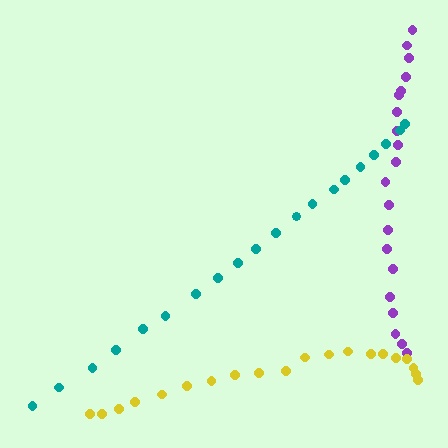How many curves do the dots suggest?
There are 3 distinct paths.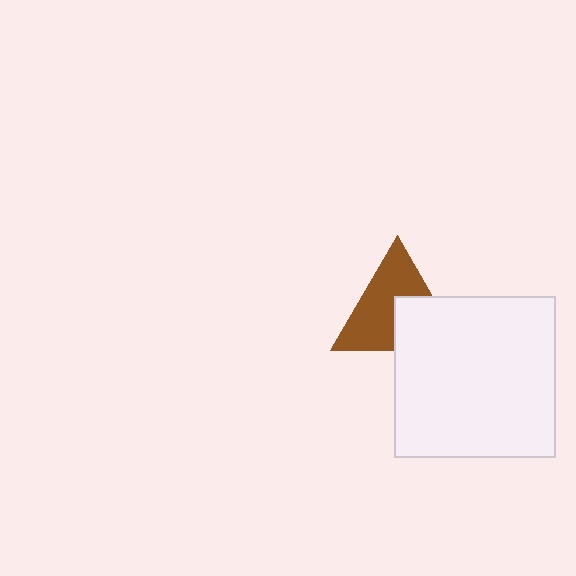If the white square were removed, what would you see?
You would see the complete brown triangle.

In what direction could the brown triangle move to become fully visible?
The brown triangle could move toward the upper-left. That would shift it out from behind the white square entirely.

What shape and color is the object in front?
The object in front is a white square.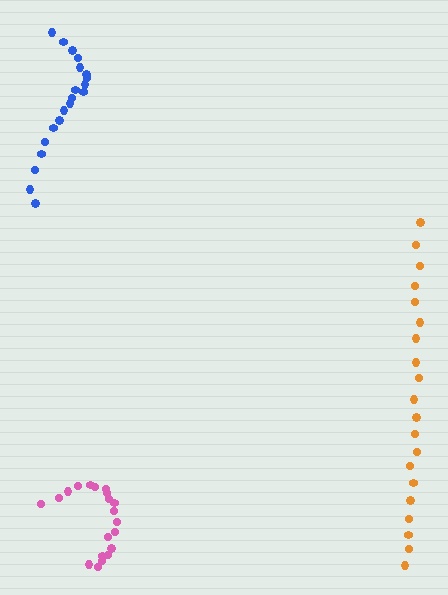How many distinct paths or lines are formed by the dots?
There are 3 distinct paths.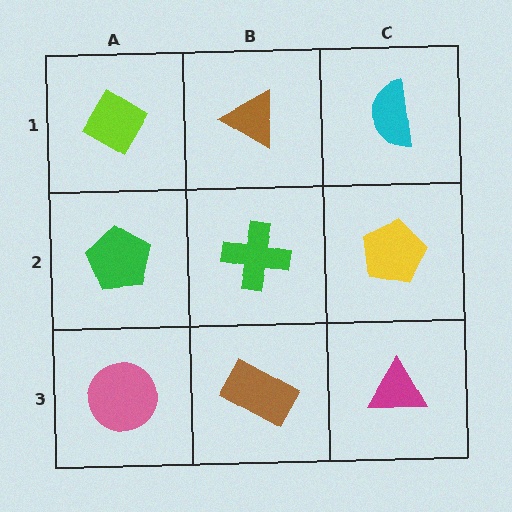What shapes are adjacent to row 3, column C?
A yellow pentagon (row 2, column C), a brown rectangle (row 3, column B).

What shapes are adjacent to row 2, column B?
A brown triangle (row 1, column B), a brown rectangle (row 3, column B), a green pentagon (row 2, column A), a yellow pentagon (row 2, column C).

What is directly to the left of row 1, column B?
A lime diamond.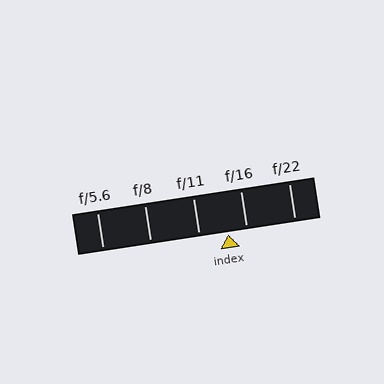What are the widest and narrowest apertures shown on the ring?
The widest aperture shown is f/5.6 and the narrowest is f/22.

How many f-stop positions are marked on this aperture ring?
There are 5 f-stop positions marked.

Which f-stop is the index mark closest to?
The index mark is closest to f/16.